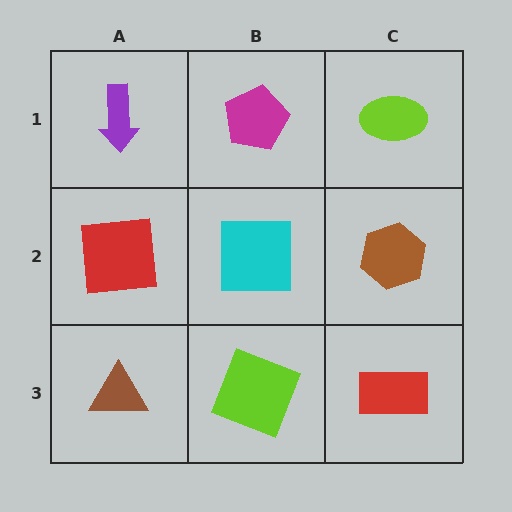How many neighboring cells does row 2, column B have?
4.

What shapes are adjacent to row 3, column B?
A cyan square (row 2, column B), a brown triangle (row 3, column A), a red rectangle (row 3, column C).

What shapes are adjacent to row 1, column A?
A red square (row 2, column A), a magenta pentagon (row 1, column B).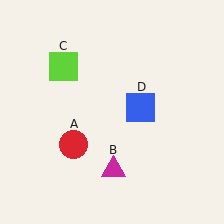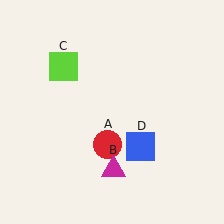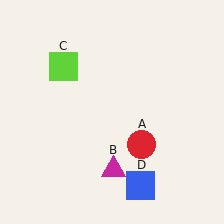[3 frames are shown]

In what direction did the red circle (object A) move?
The red circle (object A) moved right.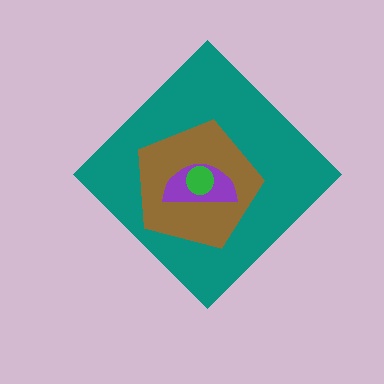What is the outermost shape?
The teal diamond.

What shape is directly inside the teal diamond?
The brown pentagon.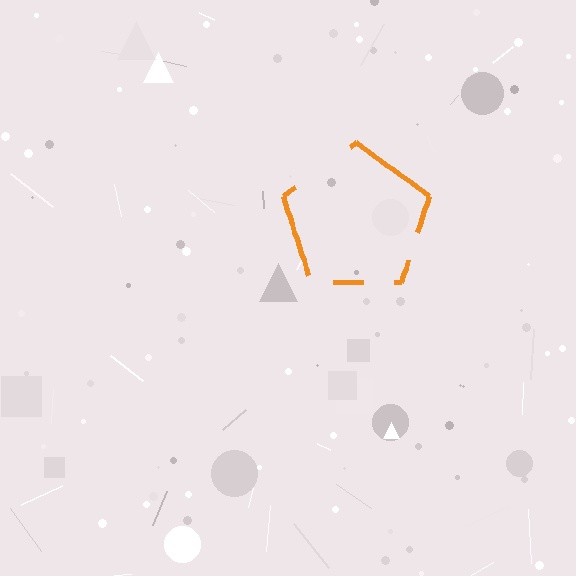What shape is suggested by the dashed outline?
The dashed outline suggests a pentagon.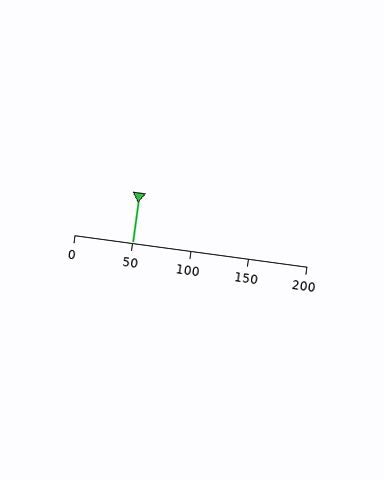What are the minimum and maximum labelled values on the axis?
The axis runs from 0 to 200.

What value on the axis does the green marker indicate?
The marker indicates approximately 50.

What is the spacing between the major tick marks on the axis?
The major ticks are spaced 50 apart.